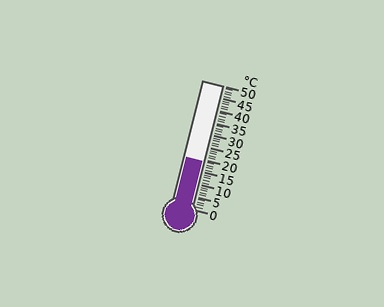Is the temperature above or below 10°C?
The temperature is above 10°C.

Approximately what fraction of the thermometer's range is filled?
The thermometer is filled to approximately 40% of its range.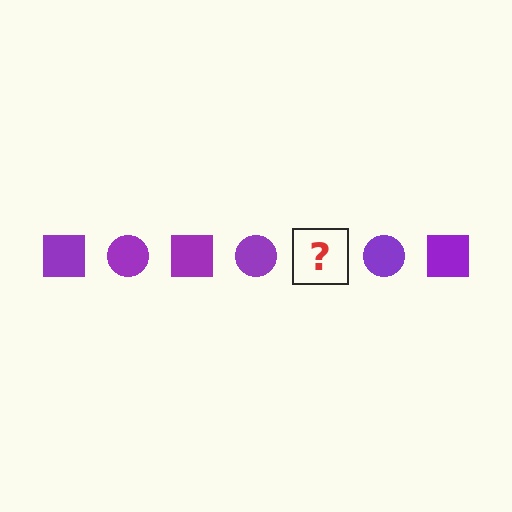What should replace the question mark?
The question mark should be replaced with a purple square.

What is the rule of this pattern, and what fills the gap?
The rule is that the pattern cycles through square, circle shapes in purple. The gap should be filled with a purple square.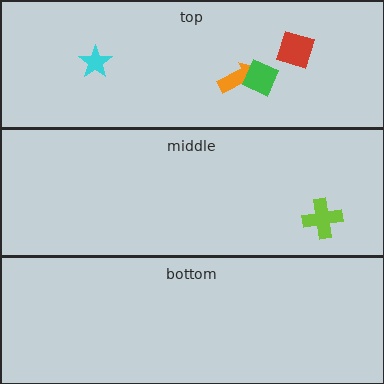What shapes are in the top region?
The red diamond, the cyan star, the orange arrow, the green square.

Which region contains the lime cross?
The middle region.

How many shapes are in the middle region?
1.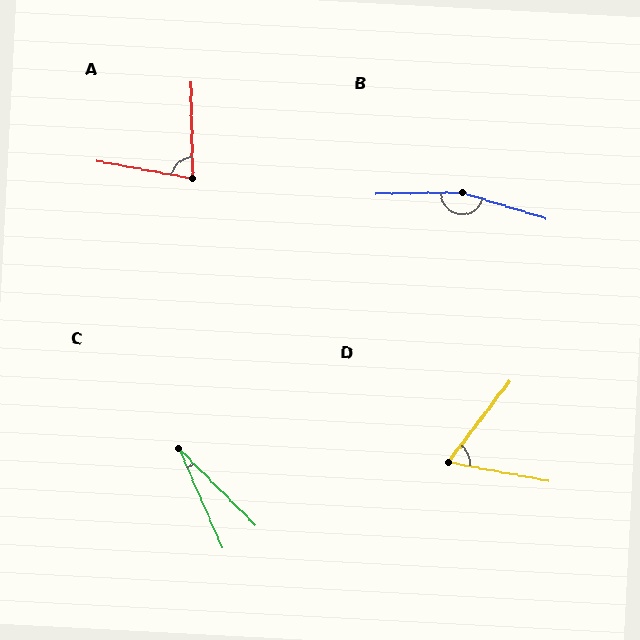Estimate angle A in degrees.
Approximately 79 degrees.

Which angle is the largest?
B, at approximately 162 degrees.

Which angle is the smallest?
C, at approximately 22 degrees.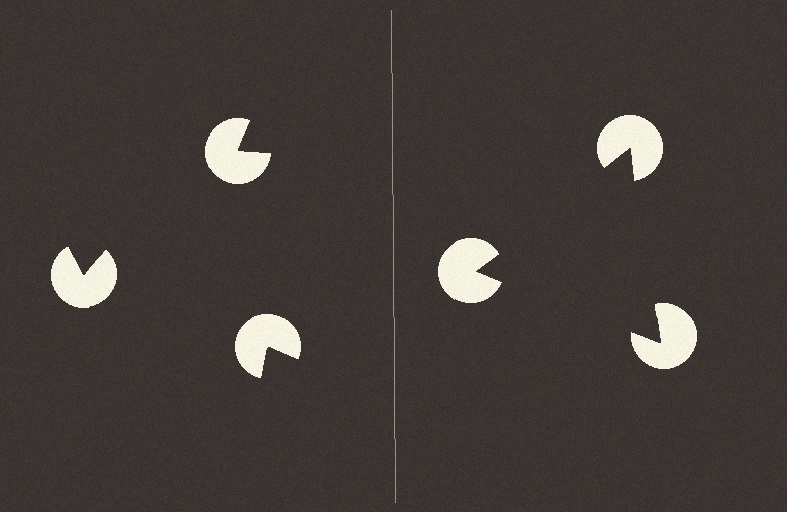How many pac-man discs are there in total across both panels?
6 — 3 on each side.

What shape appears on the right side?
An illusory triangle.